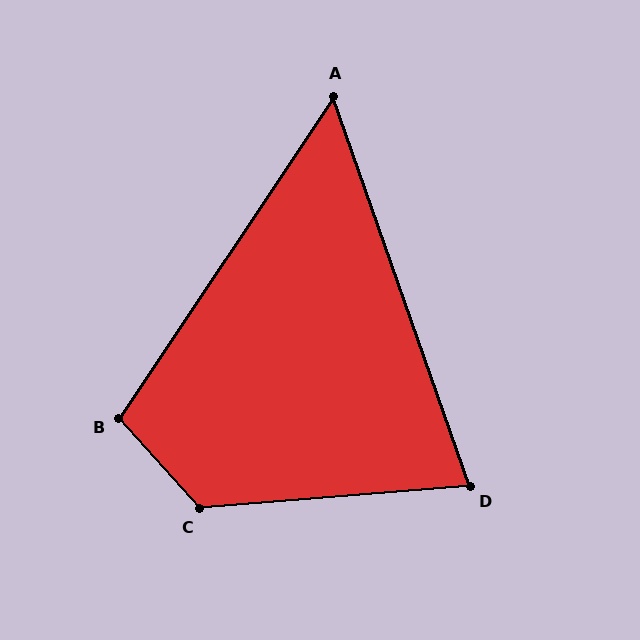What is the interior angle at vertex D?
Approximately 76 degrees (acute).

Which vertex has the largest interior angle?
C, at approximately 127 degrees.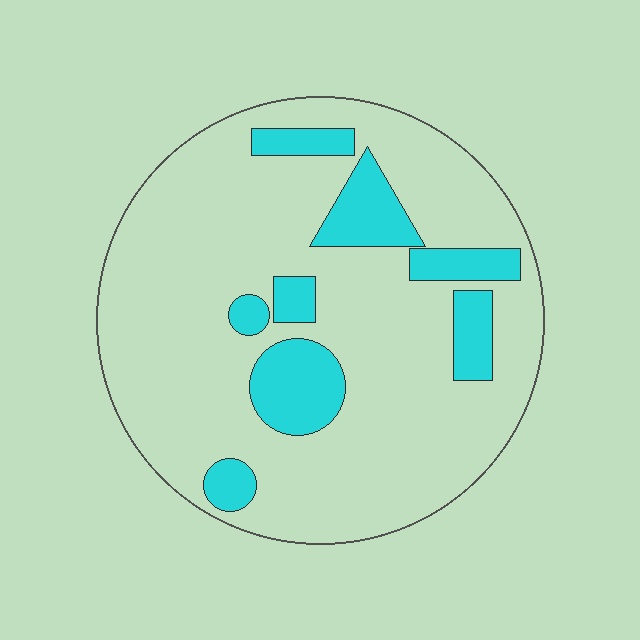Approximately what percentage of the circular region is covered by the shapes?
Approximately 20%.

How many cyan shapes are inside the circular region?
8.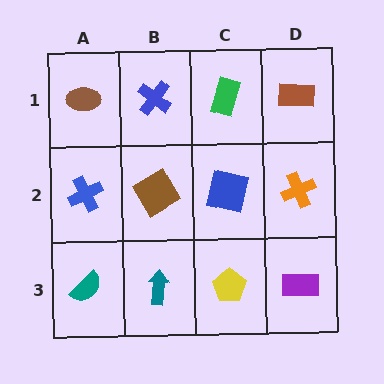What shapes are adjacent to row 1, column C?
A blue square (row 2, column C), a blue cross (row 1, column B), a brown rectangle (row 1, column D).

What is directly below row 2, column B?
A teal arrow.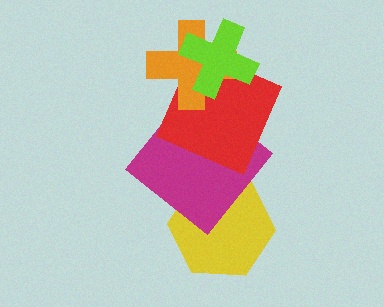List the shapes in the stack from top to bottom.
From top to bottom: the lime cross, the orange cross, the red square, the magenta diamond, the yellow hexagon.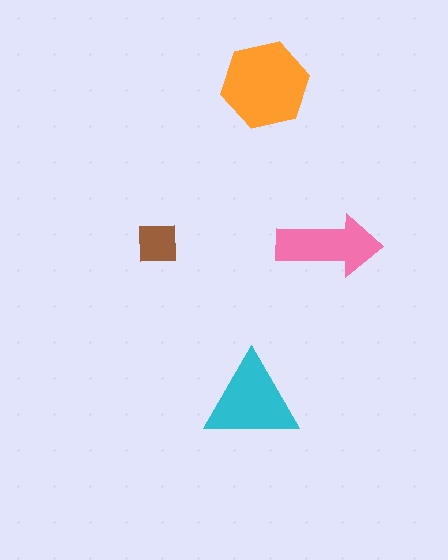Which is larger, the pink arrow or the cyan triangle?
The cyan triangle.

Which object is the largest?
The orange hexagon.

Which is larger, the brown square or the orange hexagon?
The orange hexagon.